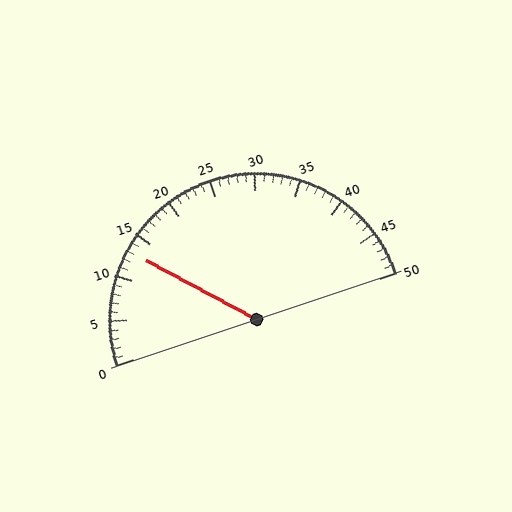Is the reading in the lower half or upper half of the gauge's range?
The reading is in the lower half of the range (0 to 50).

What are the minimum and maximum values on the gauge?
The gauge ranges from 0 to 50.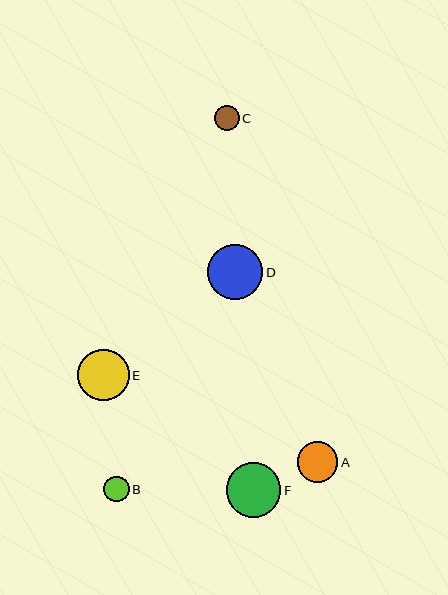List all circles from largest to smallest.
From largest to smallest: D, F, E, A, B, C.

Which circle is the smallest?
Circle C is the smallest with a size of approximately 24 pixels.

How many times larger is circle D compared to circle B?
Circle D is approximately 2.2 times the size of circle B.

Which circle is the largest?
Circle D is the largest with a size of approximately 55 pixels.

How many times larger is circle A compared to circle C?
Circle A is approximately 1.7 times the size of circle C.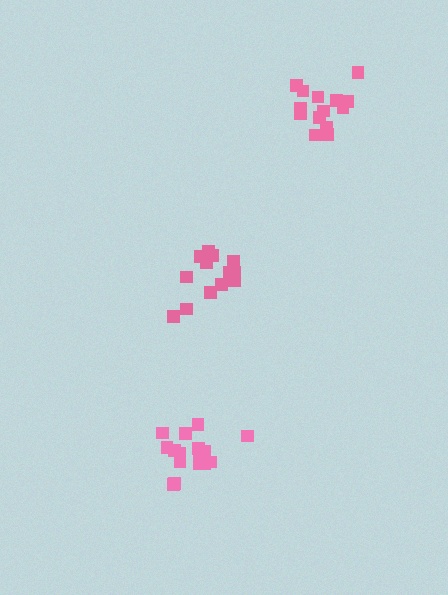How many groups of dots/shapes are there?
There are 3 groups.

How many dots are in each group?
Group 1: 16 dots, Group 2: 14 dots, Group 3: 13 dots (43 total).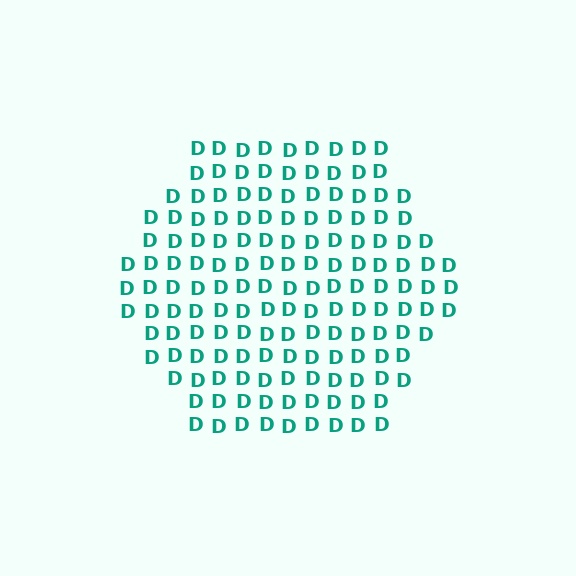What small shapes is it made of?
It is made of small letter D's.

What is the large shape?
The large shape is a hexagon.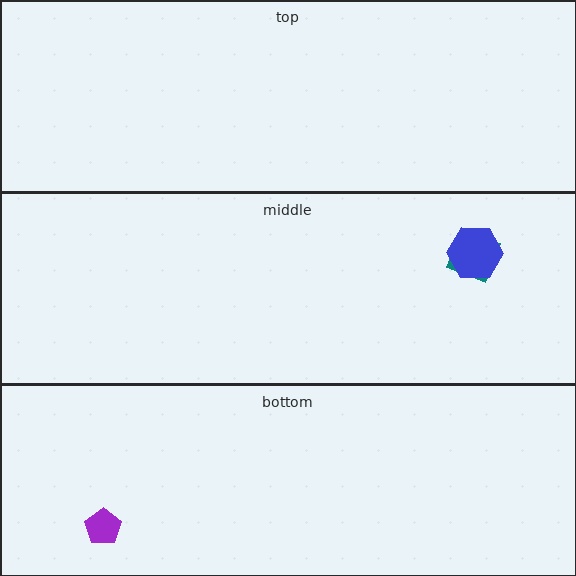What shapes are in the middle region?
The teal square, the blue hexagon.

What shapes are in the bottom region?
The purple pentagon.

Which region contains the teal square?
The middle region.